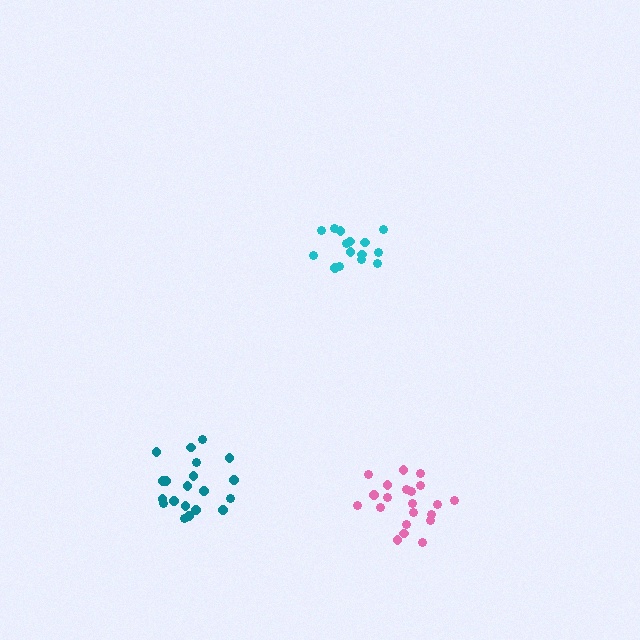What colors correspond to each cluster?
The clusters are colored: teal, cyan, pink.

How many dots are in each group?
Group 1: 20 dots, Group 2: 15 dots, Group 3: 21 dots (56 total).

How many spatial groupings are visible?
There are 3 spatial groupings.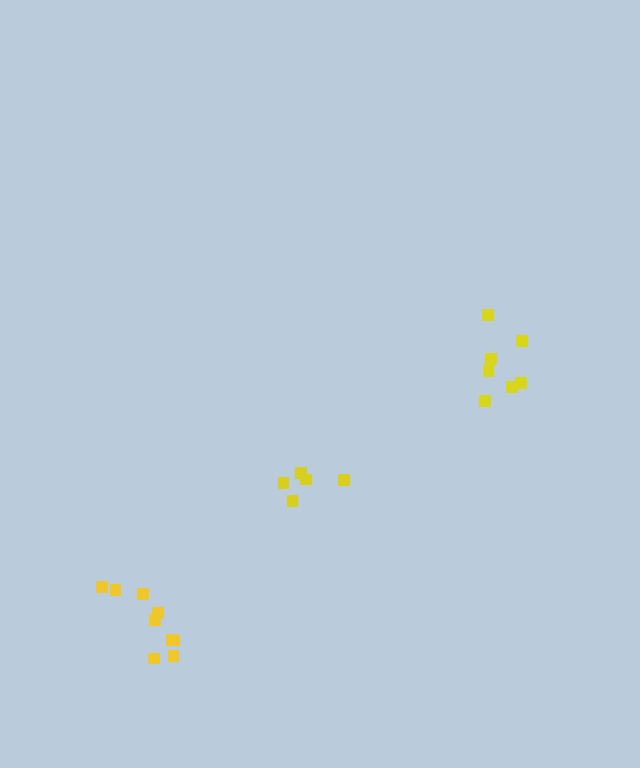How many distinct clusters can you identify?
There are 3 distinct clusters.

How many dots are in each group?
Group 1: 7 dots, Group 2: 9 dots, Group 3: 5 dots (21 total).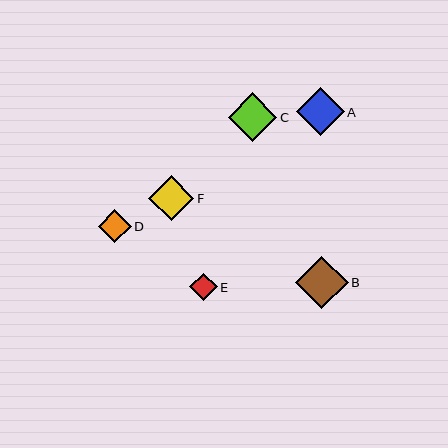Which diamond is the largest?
Diamond B is the largest with a size of approximately 52 pixels.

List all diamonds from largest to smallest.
From largest to smallest: B, C, A, F, D, E.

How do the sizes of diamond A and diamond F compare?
Diamond A and diamond F are approximately the same size.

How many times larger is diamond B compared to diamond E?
Diamond B is approximately 1.9 times the size of diamond E.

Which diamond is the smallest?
Diamond E is the smallest with a size of approximately 27 pixels.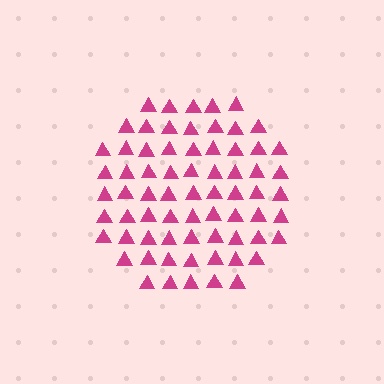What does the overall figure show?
The overall figure shows a circle.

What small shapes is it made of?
It is made of small triangles.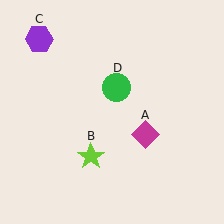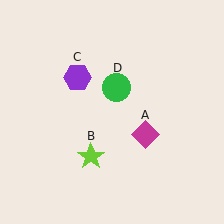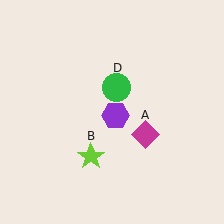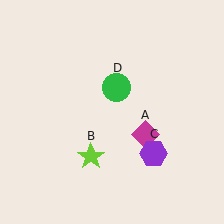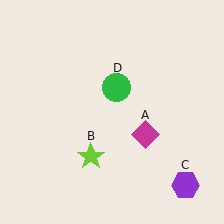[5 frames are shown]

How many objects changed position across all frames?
1 object changed position: purple hexagon (object C).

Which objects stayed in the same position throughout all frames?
Magenta diamond (object A) and lime star (object B) and green circle (object D) remained stationary.